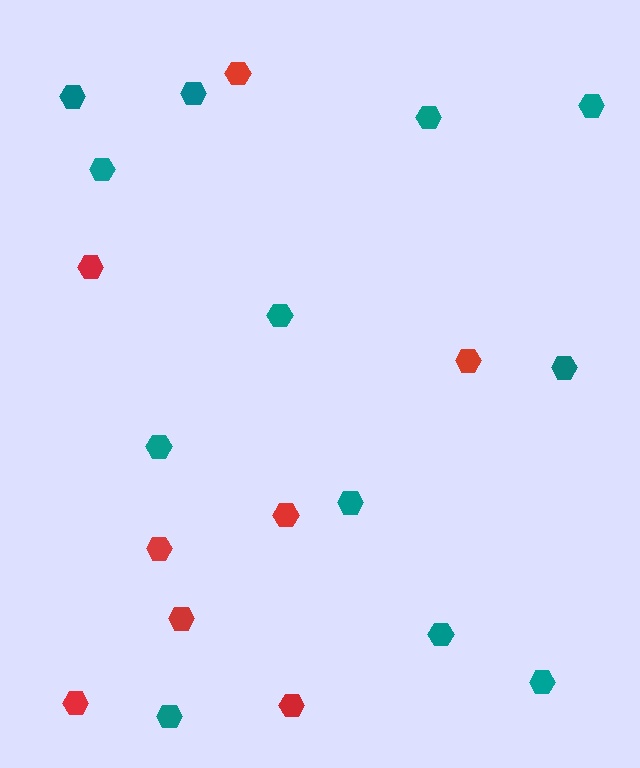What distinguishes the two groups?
There are 2 groups: one group of teal hexagons (12) and one group of red hexagons (8).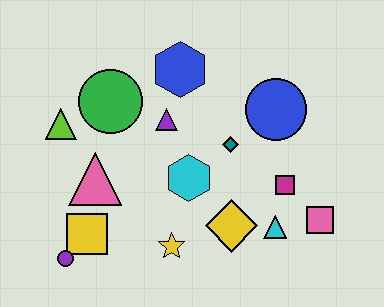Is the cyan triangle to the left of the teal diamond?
No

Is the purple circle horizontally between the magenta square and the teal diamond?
No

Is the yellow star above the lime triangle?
No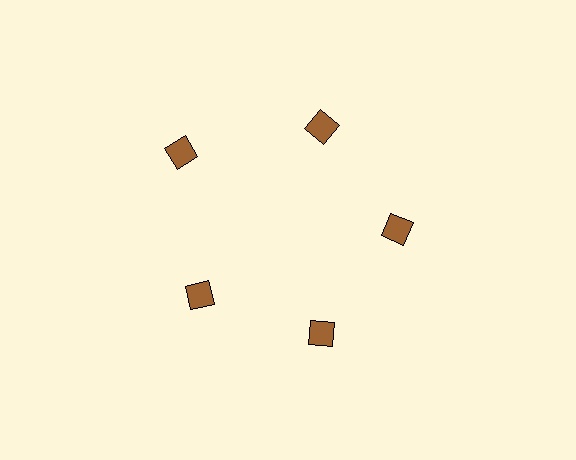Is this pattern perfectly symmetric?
No. The 5 brown squares are arranged in a ring, but one element near the 10 o'clock position is pushed outward from the center, breaking the 5-fold rotational symmetry.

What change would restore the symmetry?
The symmetry would be restored by moving it inward, back onto the ring so that all 5 squares sit at equal angles and equal distance from the center.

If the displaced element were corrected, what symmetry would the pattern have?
It would have 5-fold rotational symmetry — the pattern would map onto itself every 72 degrees.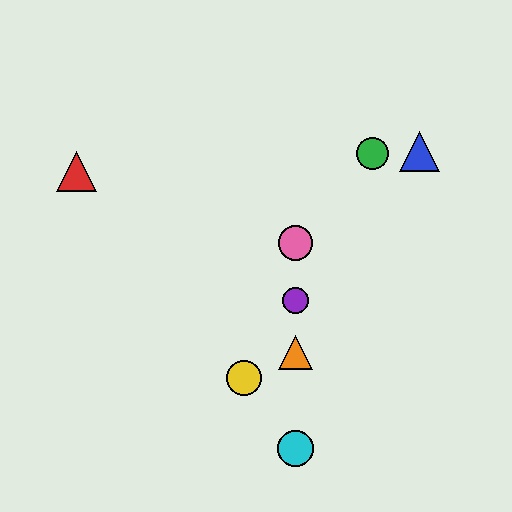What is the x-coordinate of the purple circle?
The purple circle is at x≈295.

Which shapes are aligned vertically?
The purple circle, the orange triangle, the cyan circle, the pink circle are aligned vertically.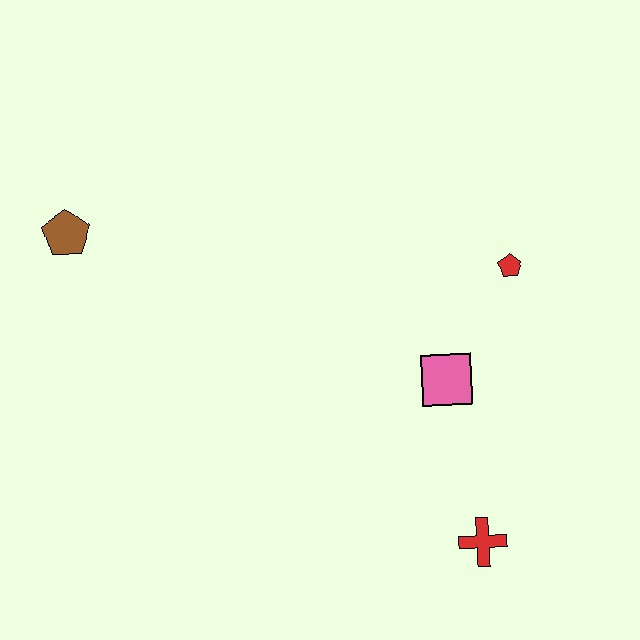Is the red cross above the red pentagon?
No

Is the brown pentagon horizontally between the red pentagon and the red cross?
No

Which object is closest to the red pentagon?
The pink square is closest to the red pentagon.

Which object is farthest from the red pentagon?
The brown pentagon is farthest from the red pentagon.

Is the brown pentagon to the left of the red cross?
Yes